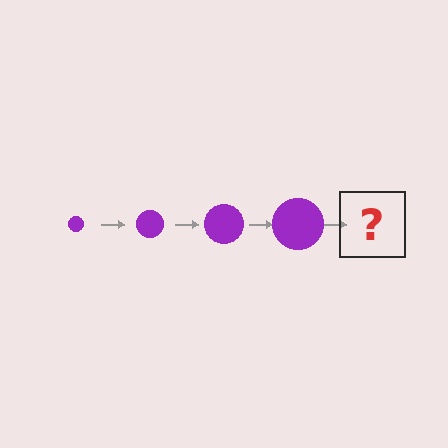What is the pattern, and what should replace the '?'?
The pattern is that the circle gets progressively larger each step. The '?' should be a purple circle, larger than the previous one.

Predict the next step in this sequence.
The next step is a purple circle, larger than the previous one.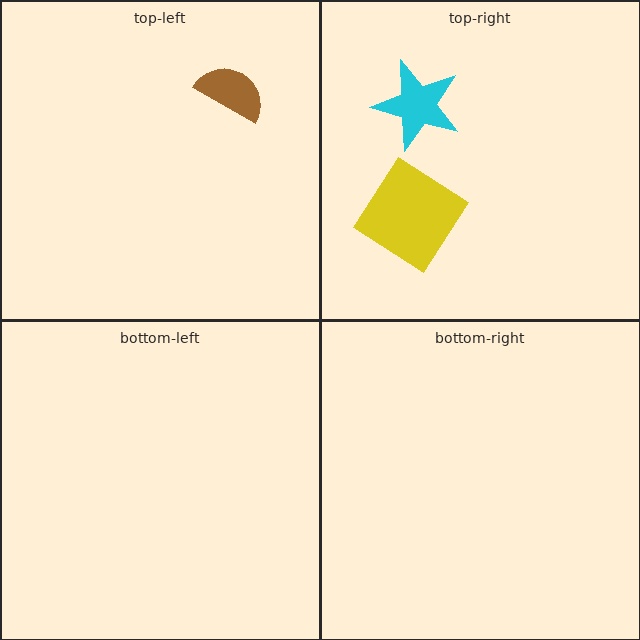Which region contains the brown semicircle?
The top-left region.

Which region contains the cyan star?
The top-right region.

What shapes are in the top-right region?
The cyan star, the yellow diamond.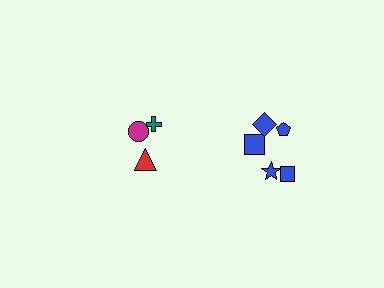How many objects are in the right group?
There are 5 objects.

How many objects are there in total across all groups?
There are 8 objects.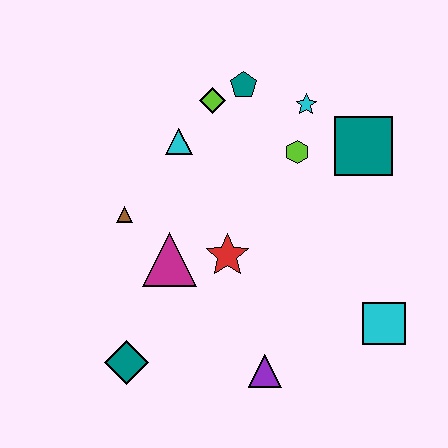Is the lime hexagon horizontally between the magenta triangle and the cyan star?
Yes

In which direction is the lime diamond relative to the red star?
The lime diamond is above the red star.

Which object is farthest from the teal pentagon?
The teal diamond is farthest from the teal pentagon.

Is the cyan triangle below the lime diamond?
Yes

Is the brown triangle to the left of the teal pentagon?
Yes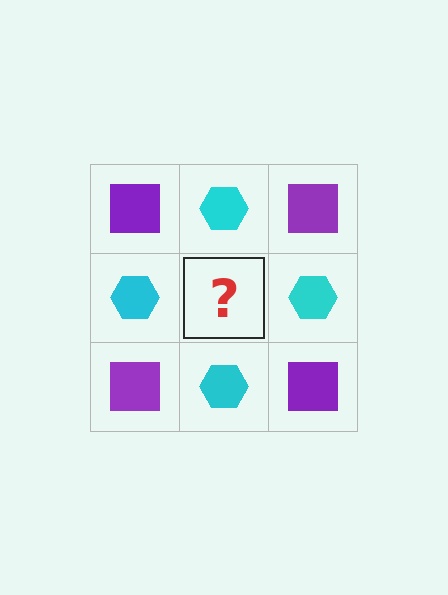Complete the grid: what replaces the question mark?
The question mark should be replaced with a purple square.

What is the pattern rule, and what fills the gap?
The rule is that it alternates purple square and cyan hexagon in a checkerboard pattern. The gap should be filled with a purple square.